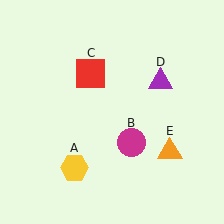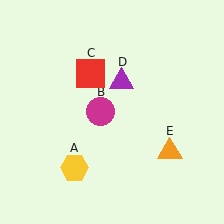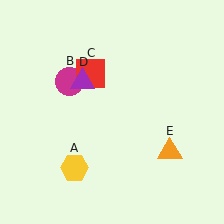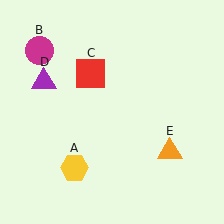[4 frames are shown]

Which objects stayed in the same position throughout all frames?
Yellow hexagon (object A) and red square (object C) and orange triangle (object E) remained stationary.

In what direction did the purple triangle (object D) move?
The purple triangle (object D) moved left.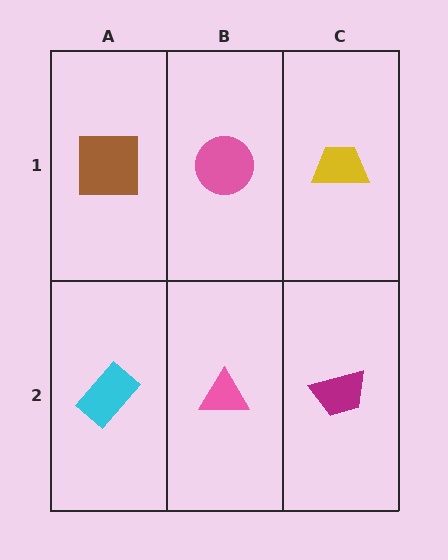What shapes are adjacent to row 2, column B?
A pink circle (row 1, column B), a cyan rectangle (row 2, column A), a magenta trapezoid (row 2, column C).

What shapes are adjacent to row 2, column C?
A yellow trapezoid (row 1, column C), a pink triangle (row 2, column B).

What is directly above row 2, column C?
A yellow trapezoid.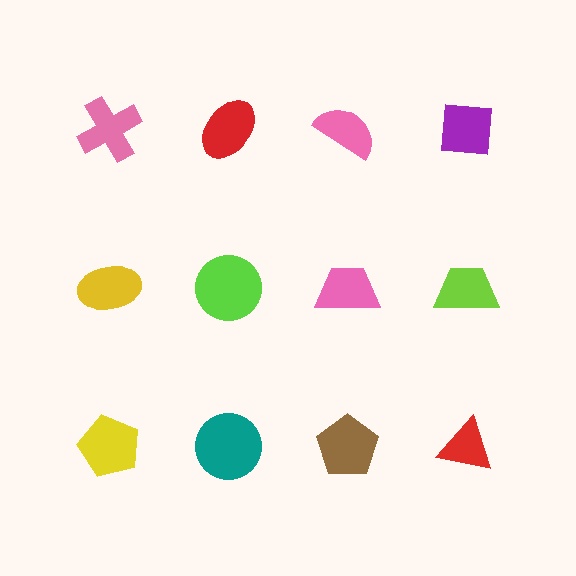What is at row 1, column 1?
A pink cross.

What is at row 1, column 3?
A pink semicircle.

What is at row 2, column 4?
A lime trapezoid.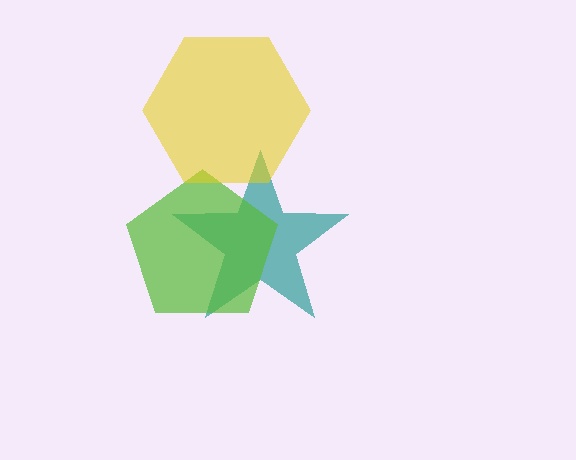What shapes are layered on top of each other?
The layered shapes are: a teal star, a lime pentagon, a yellow hexagon.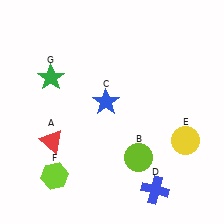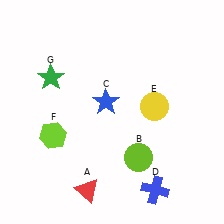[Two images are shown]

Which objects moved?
The objects that moved are: the red triangle (A), the yellow circle (E), the lime hexagon (F).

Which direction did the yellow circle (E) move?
The yellow circle (E) moved up.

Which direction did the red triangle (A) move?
The red triangle (A) moved down.